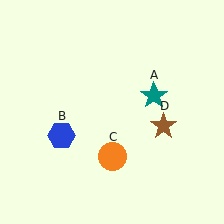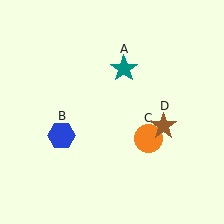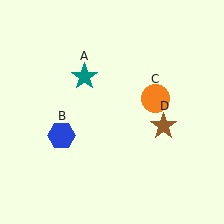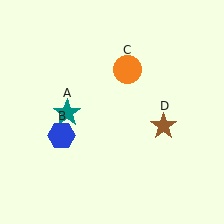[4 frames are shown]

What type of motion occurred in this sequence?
The teal star (object A), orange circle (object C) rotated counterclockwise around the center of the scene.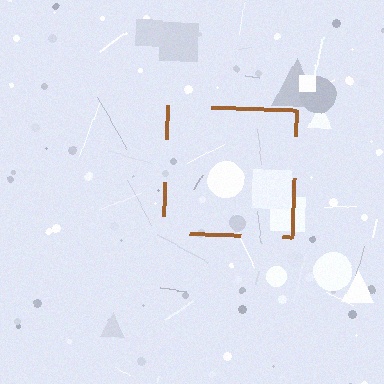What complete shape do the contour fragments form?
The contour fragments form a square.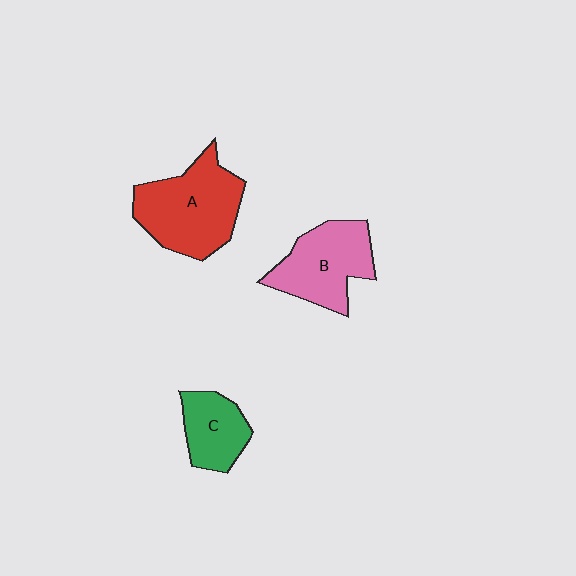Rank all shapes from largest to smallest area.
From largest to smallest: A (red), B (pink), C (green).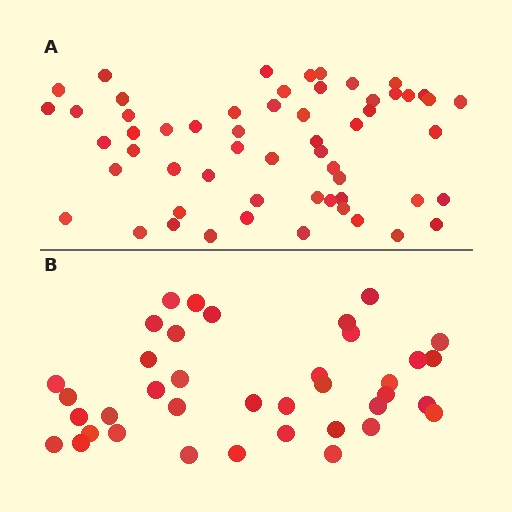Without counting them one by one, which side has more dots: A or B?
Region A (the top region) has more dots.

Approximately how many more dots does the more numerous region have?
Region A has approximately 20 more dots than region B.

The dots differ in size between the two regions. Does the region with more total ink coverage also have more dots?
No. Region B has more total ink coverage because its dots are larger, but region A actually contains more individual dots. Total area can be misleading — the number of items is what matters here.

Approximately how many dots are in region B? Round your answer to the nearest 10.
About 40 dots. (The exact count is 38, which rounds to 40.)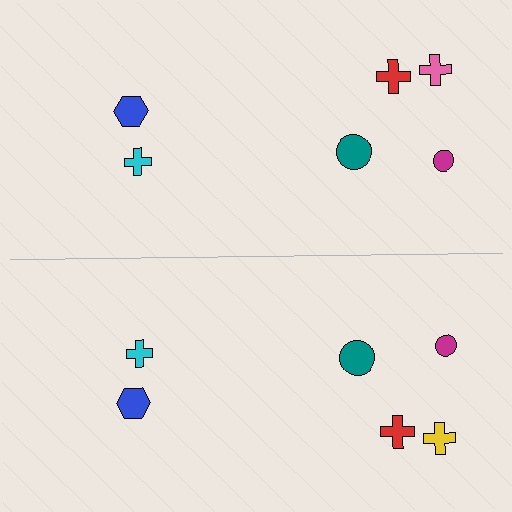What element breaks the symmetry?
The yellow cross on the bottom side breaks the symmetry — its mirror counterpart is pink.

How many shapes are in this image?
There are 12 shapes in this image.